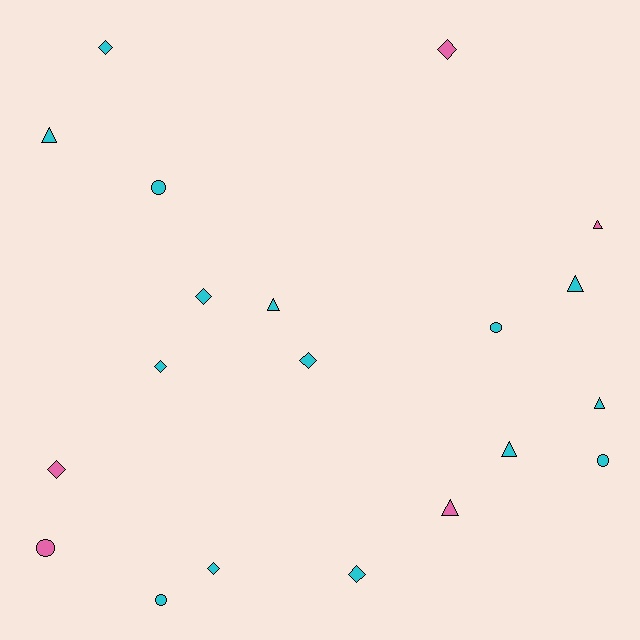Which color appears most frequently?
Cyan, with 15 objects.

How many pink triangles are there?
There are 2 pink triangles.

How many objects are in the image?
There are 20 objects.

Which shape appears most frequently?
Diamond, with 8 objects.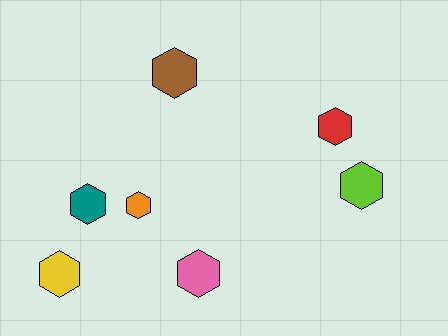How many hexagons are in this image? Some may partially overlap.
There are 7 hexagons.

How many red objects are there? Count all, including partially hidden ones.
There is 1 red object.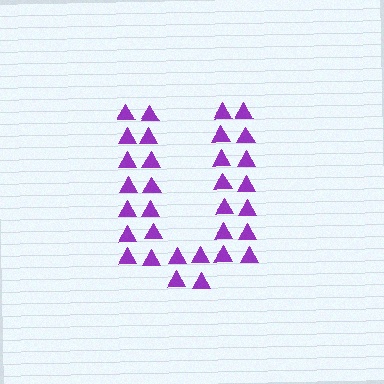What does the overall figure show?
The overall figure shows the letter U.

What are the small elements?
The small elements are triangles.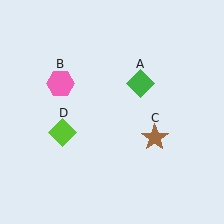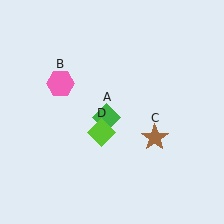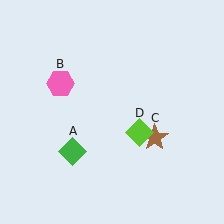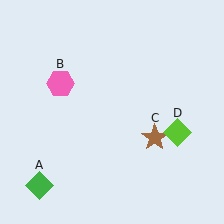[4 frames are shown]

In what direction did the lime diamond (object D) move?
The lime diamond (object D) moved right.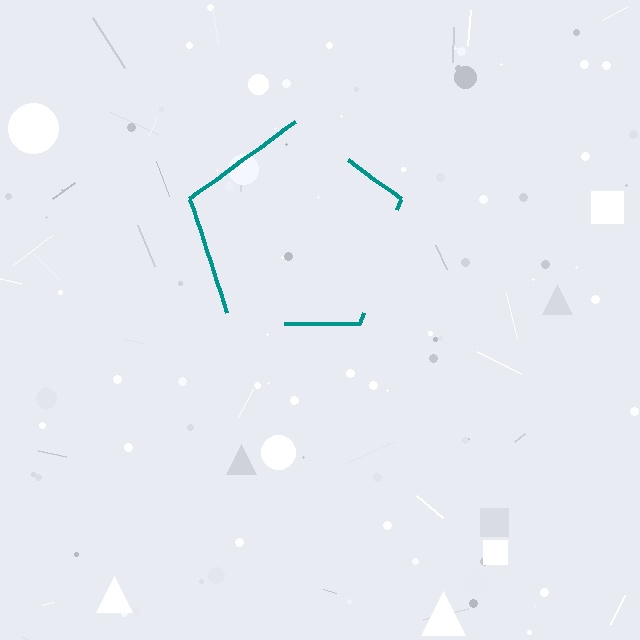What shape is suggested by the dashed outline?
The dashed outline suggests a pentagon.